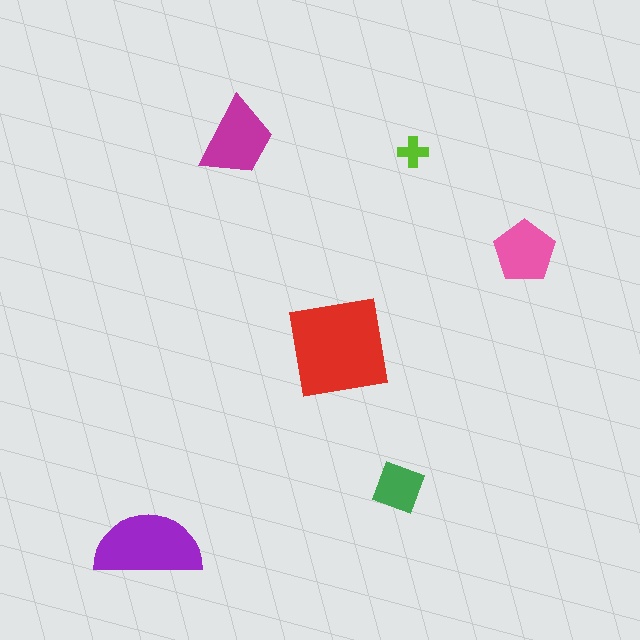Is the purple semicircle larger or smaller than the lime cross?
Larger.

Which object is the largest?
The red square.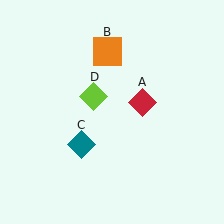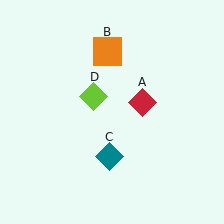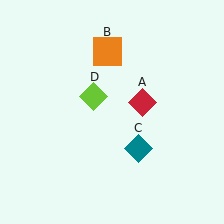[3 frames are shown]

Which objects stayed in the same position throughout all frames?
Red diamond (object A) and orange square (object B) and lime diamond (object D) remained stationary.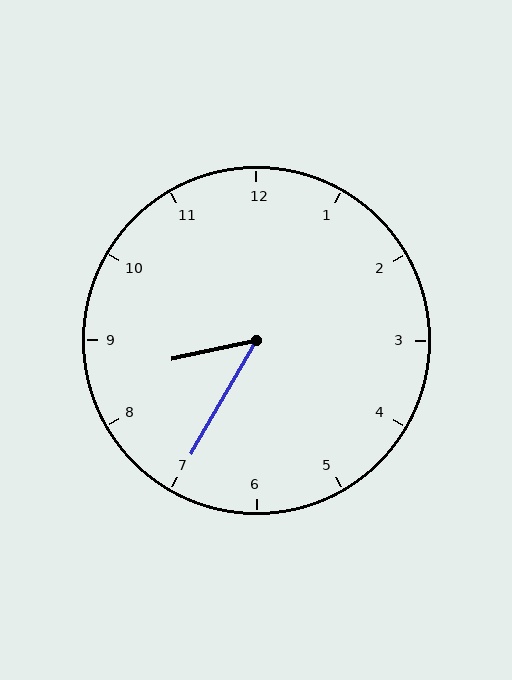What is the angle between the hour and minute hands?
Approximately 48 degrees.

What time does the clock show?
8:35.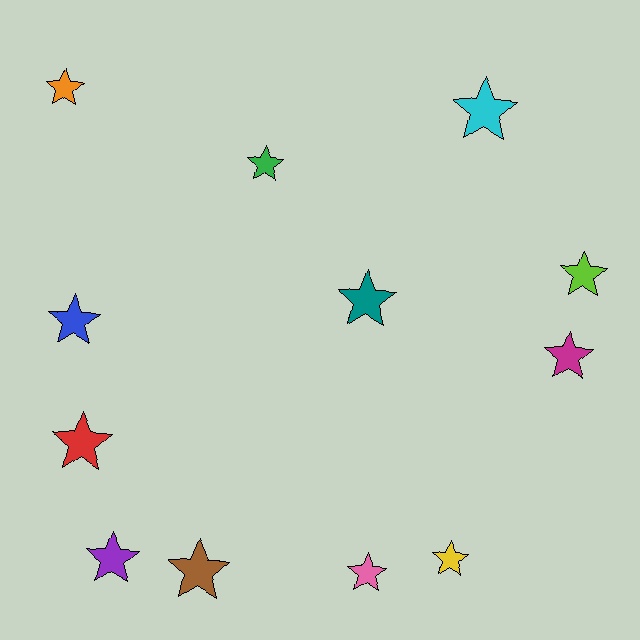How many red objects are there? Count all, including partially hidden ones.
There is 1 red object.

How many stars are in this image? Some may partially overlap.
There are 12 stars.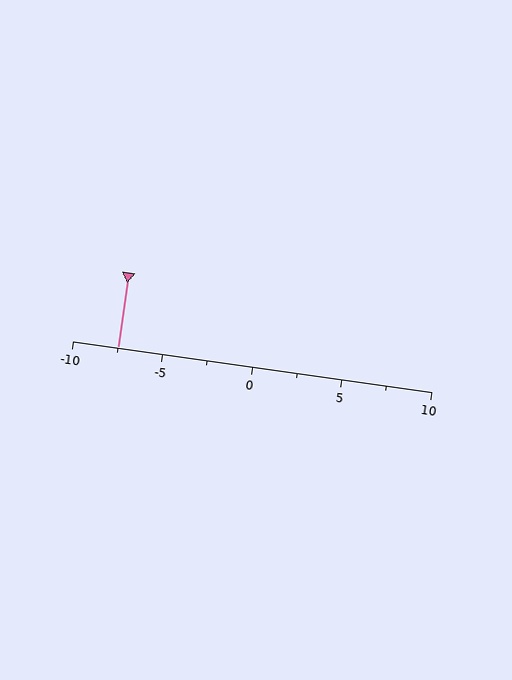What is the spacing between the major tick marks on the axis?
The major ticks are spaced 5 apart.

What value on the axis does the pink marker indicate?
The marker indicates approximately -7.5.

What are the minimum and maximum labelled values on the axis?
The axis runs from -10 to 10.